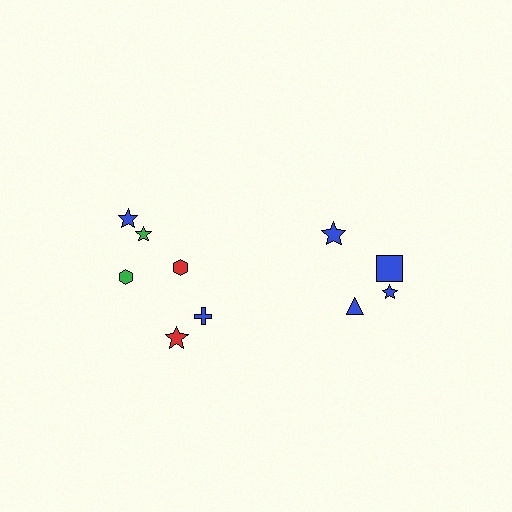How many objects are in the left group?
There are 6 objects.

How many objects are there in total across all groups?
There are 10 objects.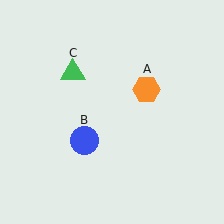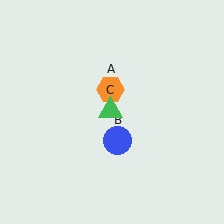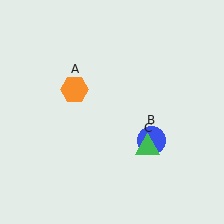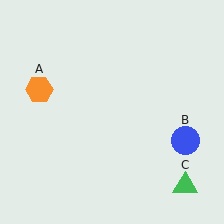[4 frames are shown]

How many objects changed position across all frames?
3 objects changed position: orange hexagon (object A), blue circle (object B), green triangle (object C).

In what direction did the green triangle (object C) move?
The green triangle (object C) moved down and to the right.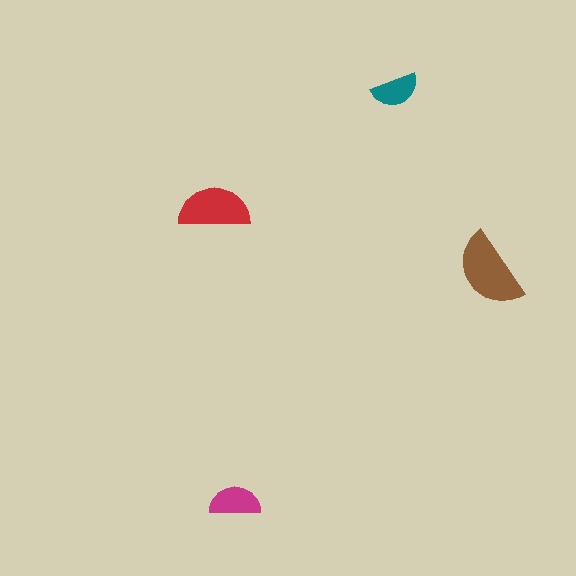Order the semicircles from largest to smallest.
the brown one, the red one, the magenta one, the teal one.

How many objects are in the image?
There are 4 objects in the image.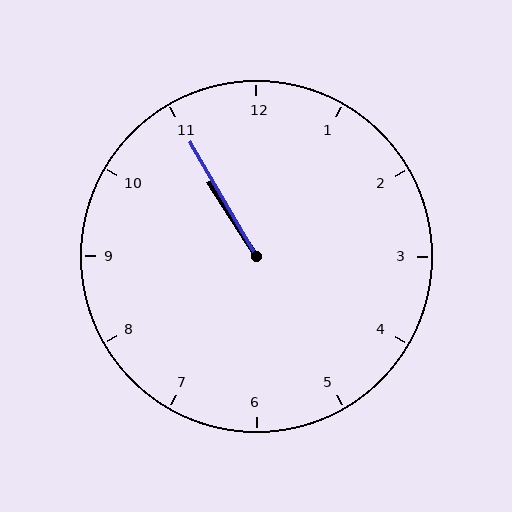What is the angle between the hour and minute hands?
Approximately 2 degrees.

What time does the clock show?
10:55.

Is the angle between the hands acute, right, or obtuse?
It is acute.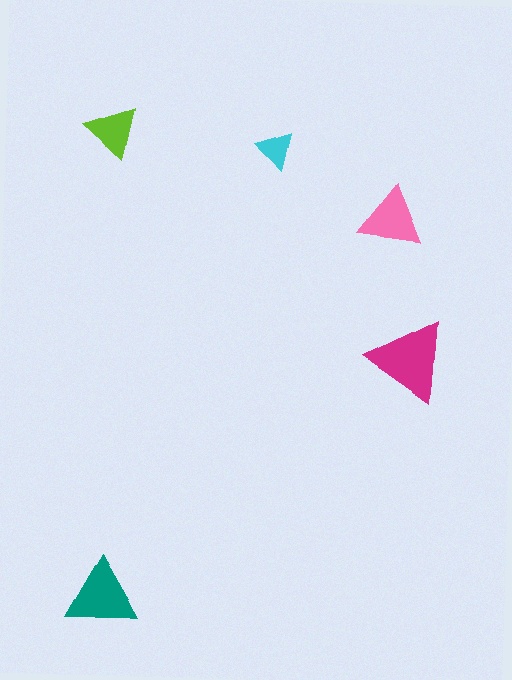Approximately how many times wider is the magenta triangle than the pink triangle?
About 1.5 times wider.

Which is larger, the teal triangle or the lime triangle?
The teal one.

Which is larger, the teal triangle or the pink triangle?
The teal one.